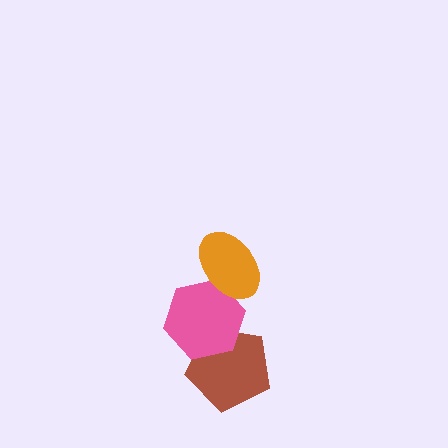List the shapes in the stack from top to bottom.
From top to bottom: the orange ellipse, the pink hexagon, the brown pentagon.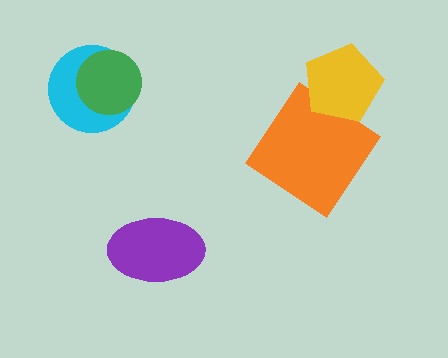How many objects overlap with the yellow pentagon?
1 object overlaps with the yellow pentagon.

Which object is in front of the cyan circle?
The green circle is in front of the cyan circle.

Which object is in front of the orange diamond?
The yellow pentagon is in front of the orange diamond.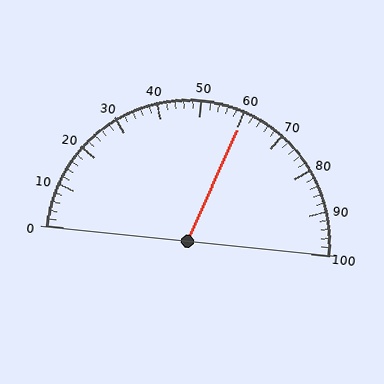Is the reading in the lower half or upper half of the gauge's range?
The reading is in the upper half of the range (0 to 100).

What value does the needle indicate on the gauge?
The needle indicates approximately 60.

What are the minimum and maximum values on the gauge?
The gauge ranges from 0 to 100.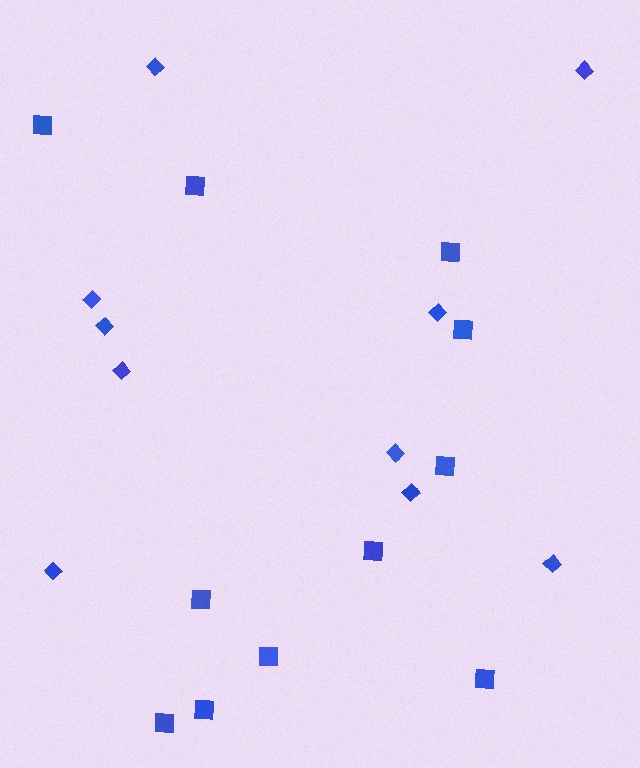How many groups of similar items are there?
There are 2 groups: one group of squares (11) and one group of diamonds (10).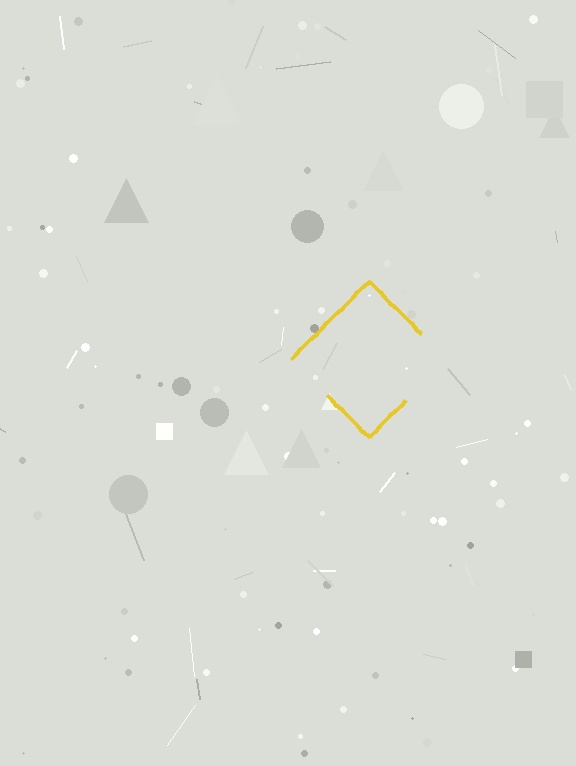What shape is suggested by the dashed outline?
The dashed outline suggests a diamond.